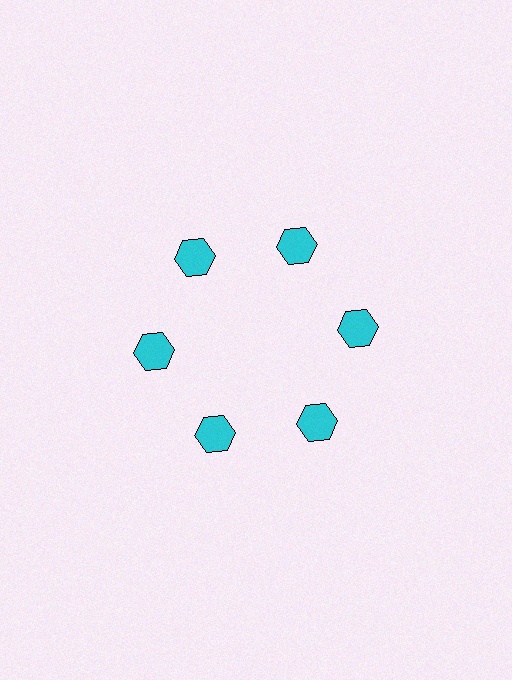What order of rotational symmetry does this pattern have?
This pattern has 6-fold rotational symmetry.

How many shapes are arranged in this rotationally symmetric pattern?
There are 6 shapes, arranged in 6 groups of 1.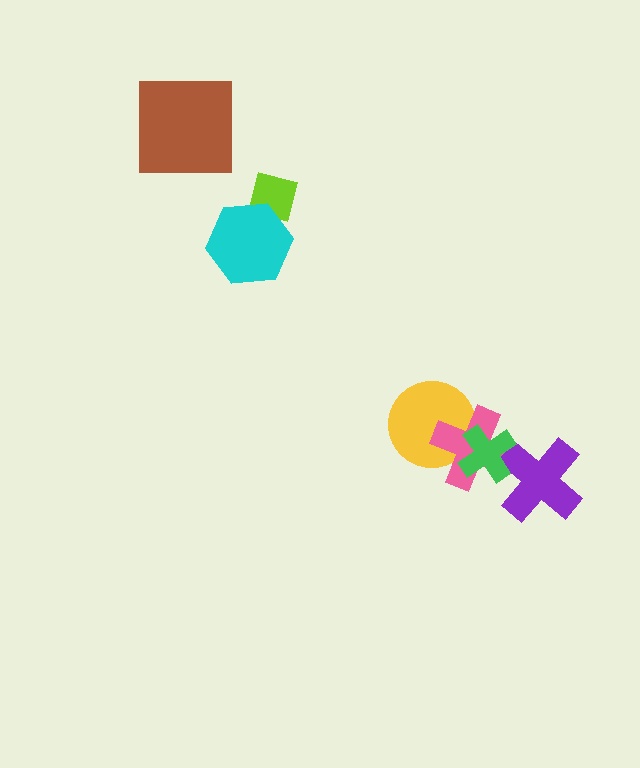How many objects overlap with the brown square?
0 objects overlap with the brown square.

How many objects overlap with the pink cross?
3 objects overlap with the pink cross.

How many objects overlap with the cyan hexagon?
1 object overlaps with the cyan hexagon.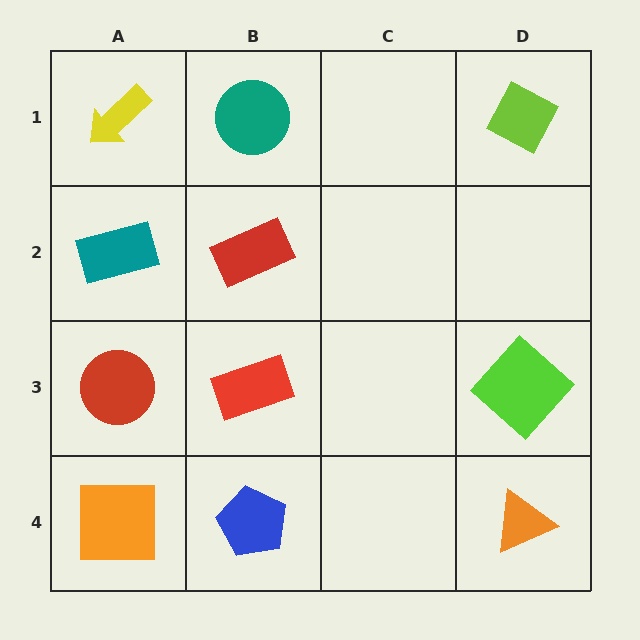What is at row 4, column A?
An orange square.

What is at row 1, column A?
A yellow arrow.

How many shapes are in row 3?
3 shapes.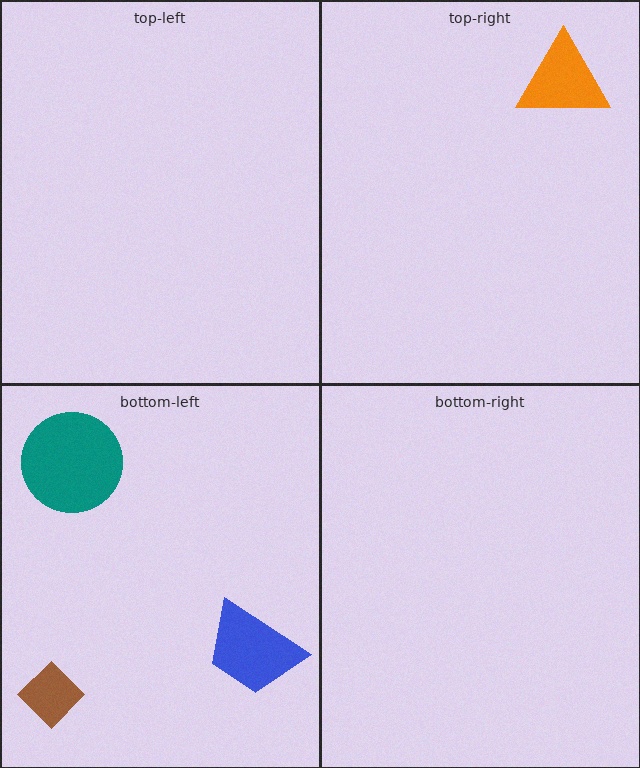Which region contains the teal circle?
The bottom-left region.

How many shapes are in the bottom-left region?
3.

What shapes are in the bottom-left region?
The blue trapezoid, the brown diamond, the teal circle.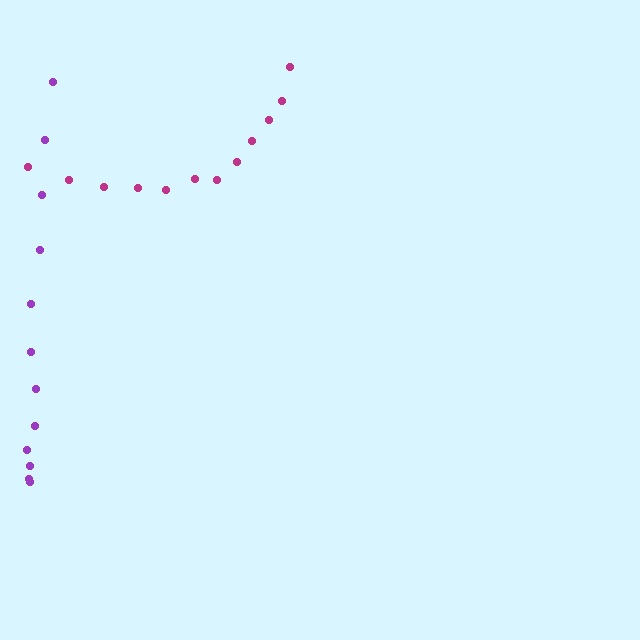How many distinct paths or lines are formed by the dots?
There are 2 distinct paths.